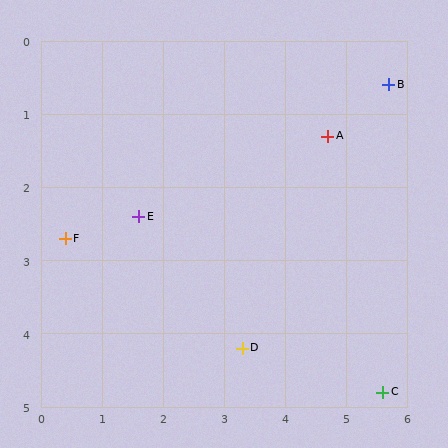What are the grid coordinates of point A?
Point A is at approximately (4.7, 1.3).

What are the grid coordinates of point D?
Point D is at approximately (3.3, 4.2).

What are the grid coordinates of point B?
Point B is at approximately (5.7, 0.6).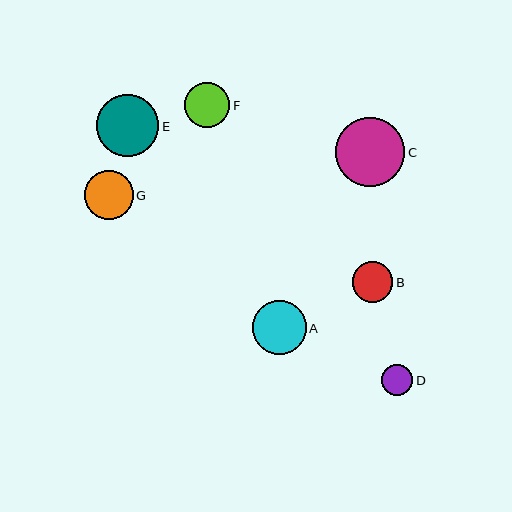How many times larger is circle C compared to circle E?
Circle C is approximately 1.1 times the size of circle E.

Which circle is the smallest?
Circle D is the smallest with a size of approximately 31 pixels.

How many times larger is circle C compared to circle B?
Circle C is approximately 1.7 times the size of circle B.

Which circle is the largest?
Circle C is the largest with a size of approximately 69 pixels.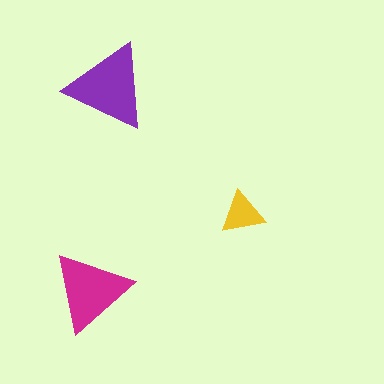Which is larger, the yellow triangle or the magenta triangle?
The magenta one.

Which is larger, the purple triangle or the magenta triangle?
The purple one.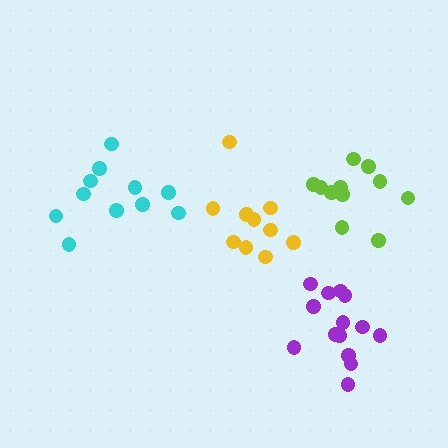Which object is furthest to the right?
The lime cluster is rightmost.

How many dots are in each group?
Group 1: 10 dots, Group 2: 11 dots, Group 3: 14 dots, Group 4: 11 dots (46 total).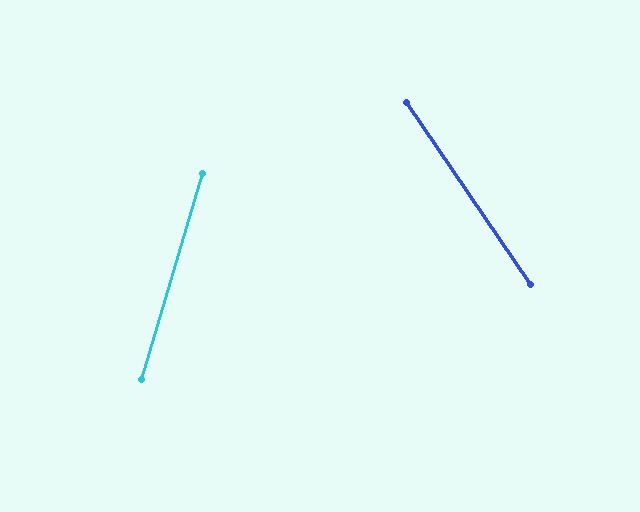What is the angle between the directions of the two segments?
Approximately 51 degrees.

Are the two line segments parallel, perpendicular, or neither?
Neither parallel nor perpendicular — they differ by about 51°.